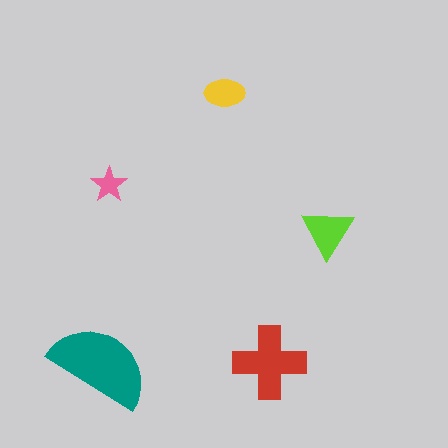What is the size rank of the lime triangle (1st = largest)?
3rd.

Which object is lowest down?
The red cross is bottommost.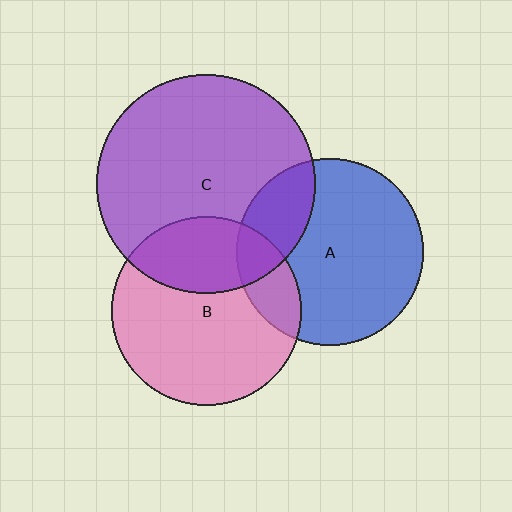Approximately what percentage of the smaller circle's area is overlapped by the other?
Approximately 15%.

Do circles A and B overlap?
Yes.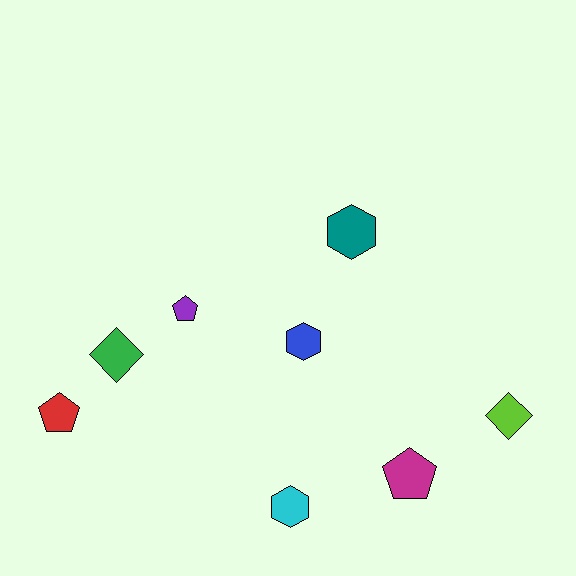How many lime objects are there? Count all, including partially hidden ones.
There is 1 lime object.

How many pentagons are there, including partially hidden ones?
There are 3 pentagons.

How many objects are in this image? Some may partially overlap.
There are 8 objects.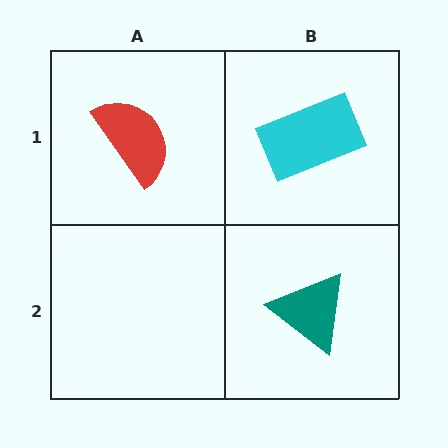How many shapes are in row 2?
1 shape.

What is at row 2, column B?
A teal triangle.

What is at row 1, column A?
A red semicircle.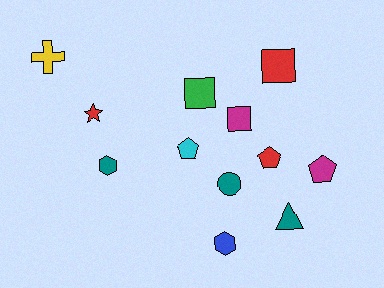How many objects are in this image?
There are 12 objects.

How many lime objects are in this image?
There are no lime objects.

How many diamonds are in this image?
There are no diamonds.